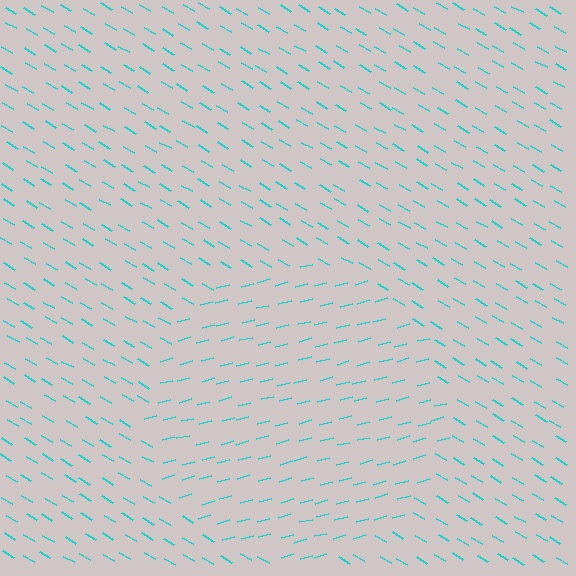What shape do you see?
I see a circle.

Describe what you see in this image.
The image is filled with small cyan line segments. A circle region in the image has lines oriented differently from the surrounding lines, creating a visible texture boundary.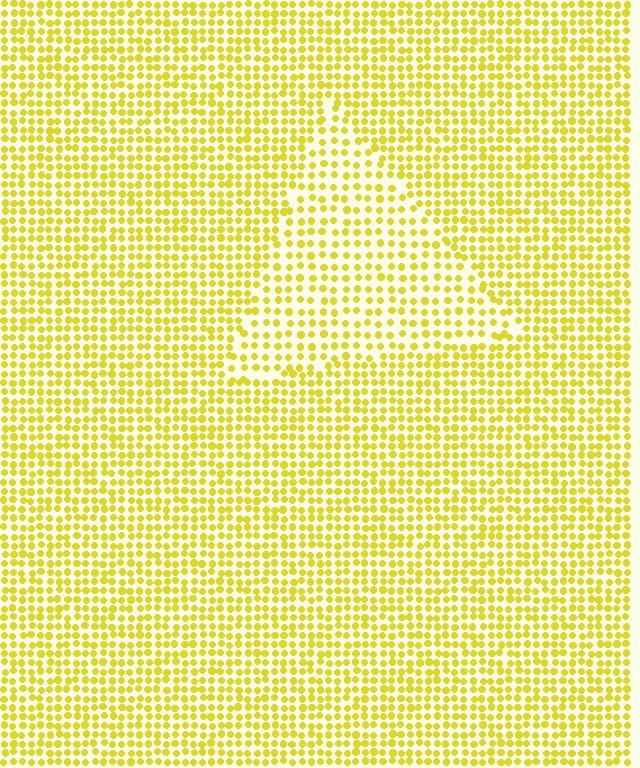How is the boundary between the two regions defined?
The boundary is defined by a change in element density (approximately 1.6x ratio). All elements are the same color, size, and shape.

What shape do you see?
I see a triangle.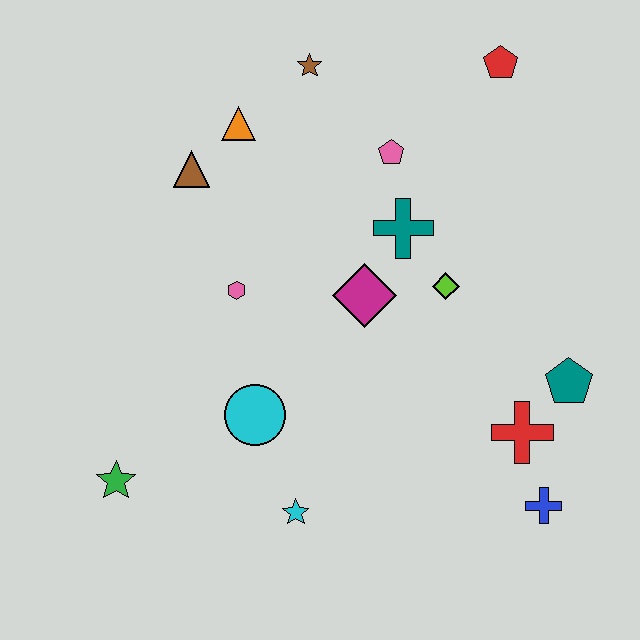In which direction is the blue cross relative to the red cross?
The blue cross is below the red cross.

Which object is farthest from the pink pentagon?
The green star is farthest from the pink pentagon.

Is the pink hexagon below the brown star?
Yes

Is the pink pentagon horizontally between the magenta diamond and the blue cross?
Yes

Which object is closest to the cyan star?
The cyan circle is closest to the cyan star.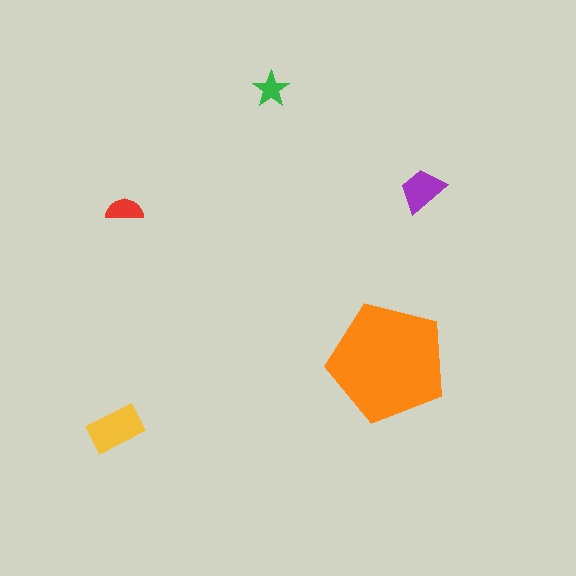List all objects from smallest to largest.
The green star, the red semicircle, the purple trapezoid, the yellow rectangle, the orange pentagon.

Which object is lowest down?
The yellow rectangle is bottommost.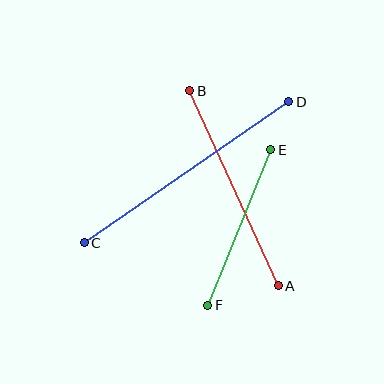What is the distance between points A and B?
The distance is approximately 214 pixels.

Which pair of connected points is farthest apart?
Points C and D are farthest apart.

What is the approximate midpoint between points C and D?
The midpoint is at approximately (186, 172) pixels.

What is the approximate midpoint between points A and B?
The midpoint is at approximately (234, 188) pixels.